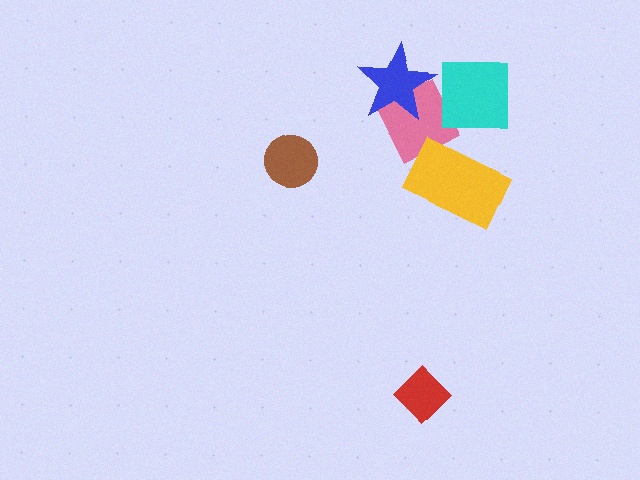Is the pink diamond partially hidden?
Yes, it is partially covered by another shape.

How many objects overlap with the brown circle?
0 objects overlap with the brown circle.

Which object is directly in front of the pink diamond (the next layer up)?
The blue star is directly in front of the pink diamond.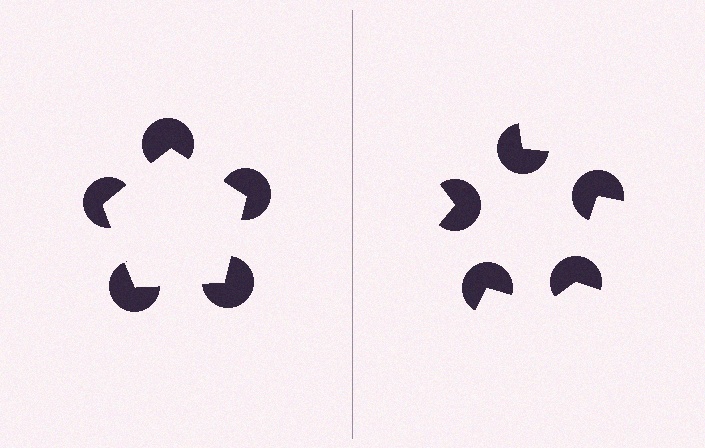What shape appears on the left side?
An illusory pentagon.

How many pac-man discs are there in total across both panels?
10 — 5 on each side.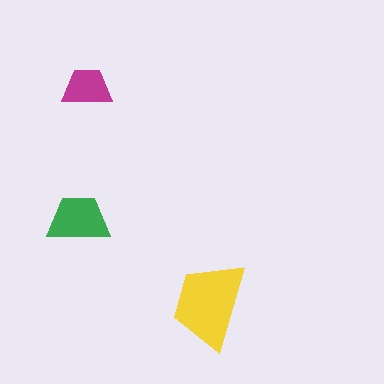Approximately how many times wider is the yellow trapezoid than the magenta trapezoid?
About 1.5 times wider.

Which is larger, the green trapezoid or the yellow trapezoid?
The yellow one.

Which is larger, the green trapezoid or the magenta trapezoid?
The green one.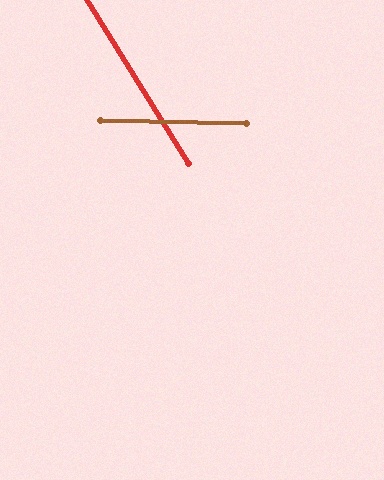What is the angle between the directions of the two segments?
Approximately 57 degrees.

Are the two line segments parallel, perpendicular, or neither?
Neither parallel nor perpendicular — they differ by about 57°.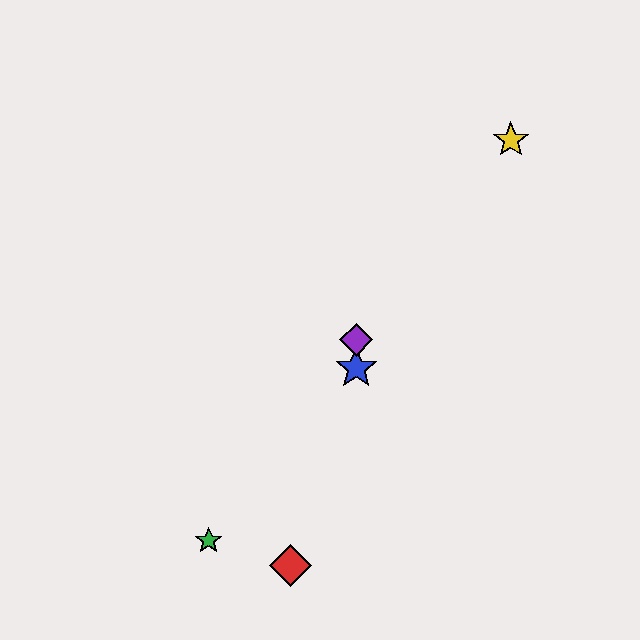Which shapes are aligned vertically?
The blue star, the purple diamond are aligned vertically.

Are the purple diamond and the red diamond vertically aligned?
No, the purple diamond is at x≈356 and the red diamond is at x≈291.